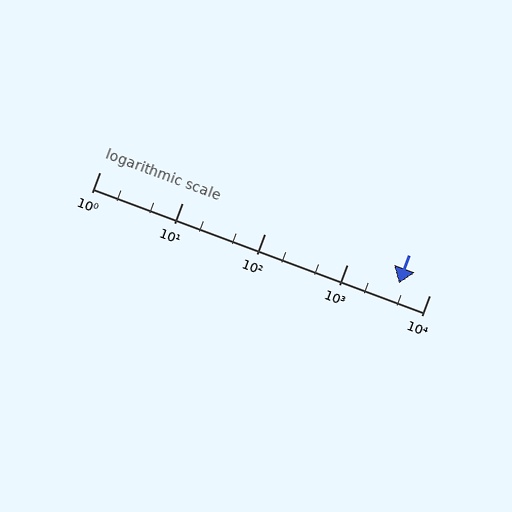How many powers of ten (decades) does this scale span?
The scale spans 4 decades, from 1 to 10000.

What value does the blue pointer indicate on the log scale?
The pointer indicates approximately 4300.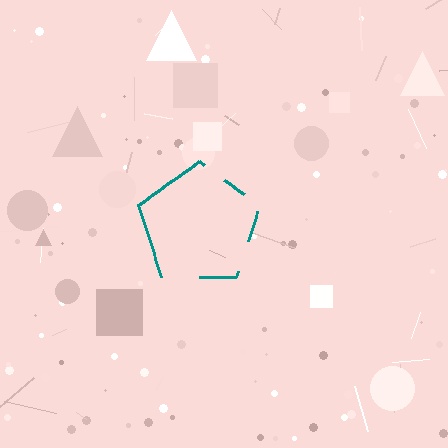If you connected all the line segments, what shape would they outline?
They would outline a pentagon.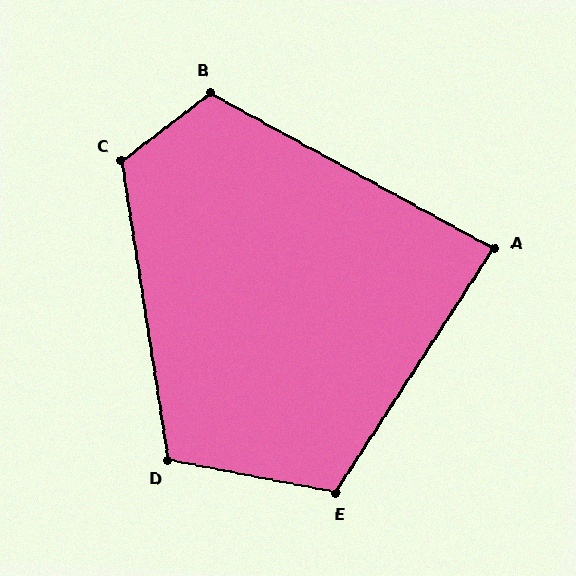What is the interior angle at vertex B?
Approximately 114 degrees (obtuse).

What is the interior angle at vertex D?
Approximately 110 degrees (obtuse).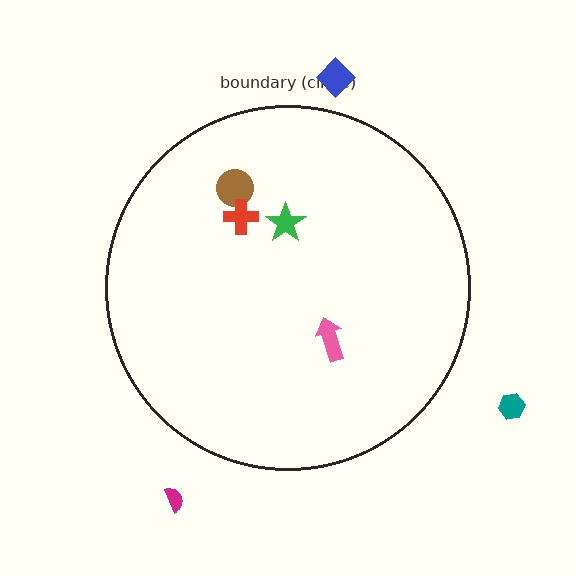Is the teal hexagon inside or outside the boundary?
Outside.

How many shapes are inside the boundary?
4 inside, 3 outside.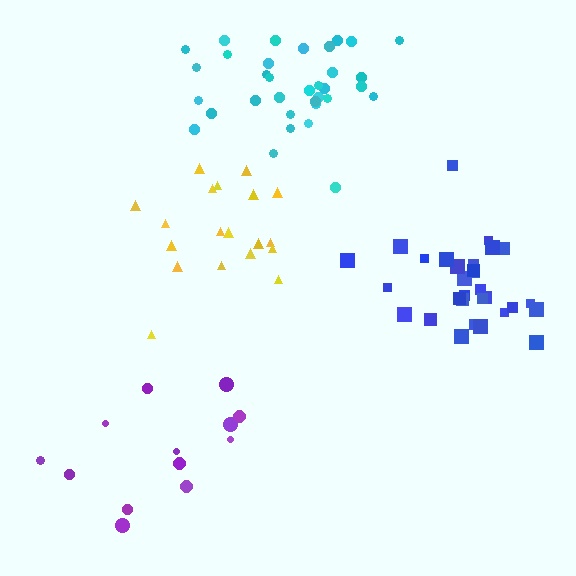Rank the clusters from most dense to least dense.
blue, cyan, yellow, purple.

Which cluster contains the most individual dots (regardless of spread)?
Cyan (35).